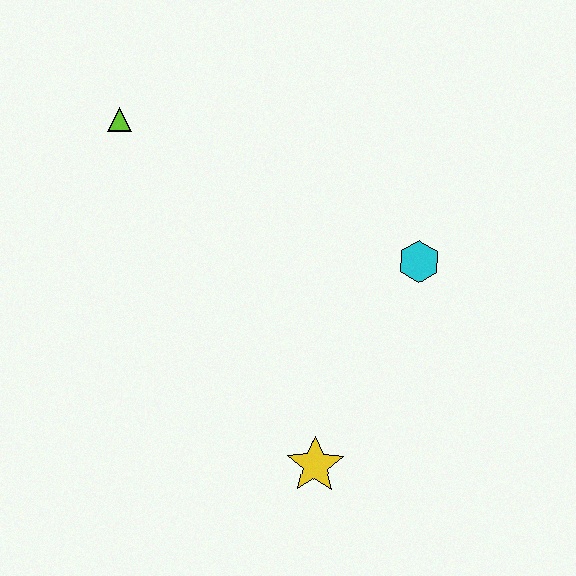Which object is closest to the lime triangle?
The cyan hexagon is closest to the lime triangle.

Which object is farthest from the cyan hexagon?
The lime triangle is farthest from the cyan hexagon.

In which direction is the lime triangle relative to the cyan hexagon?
The lime triangle is to the left of the cyan hexagon.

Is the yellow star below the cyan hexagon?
Yes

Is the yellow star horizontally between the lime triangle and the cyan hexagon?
Yes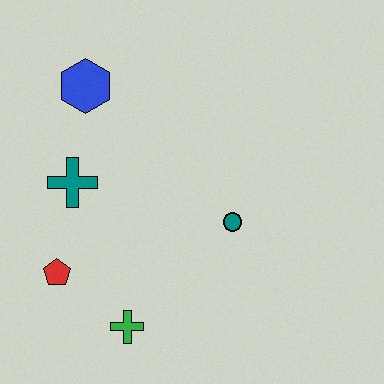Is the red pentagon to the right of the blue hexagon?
No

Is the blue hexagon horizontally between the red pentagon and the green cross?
Yes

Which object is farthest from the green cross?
The blue hexagon is farthest from the green cross.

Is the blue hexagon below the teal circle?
No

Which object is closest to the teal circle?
The green cross is closest to the teal circle.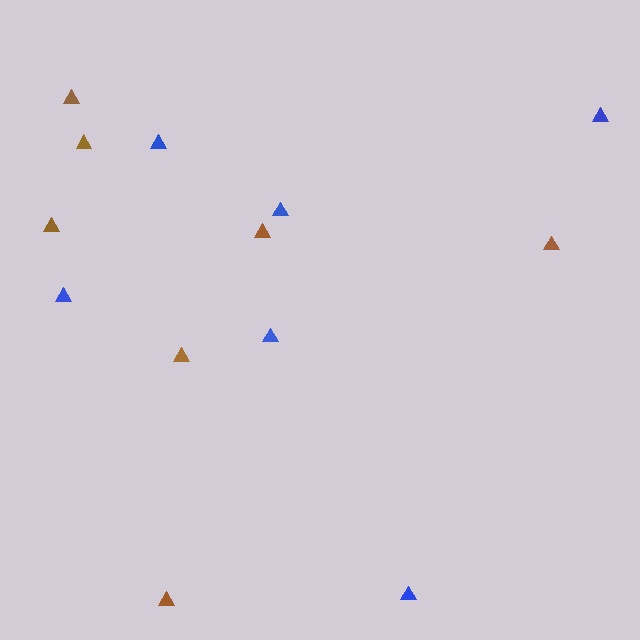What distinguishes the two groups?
There are 2 groups: one group of brown triangles (7) and one group of blue triangles (6).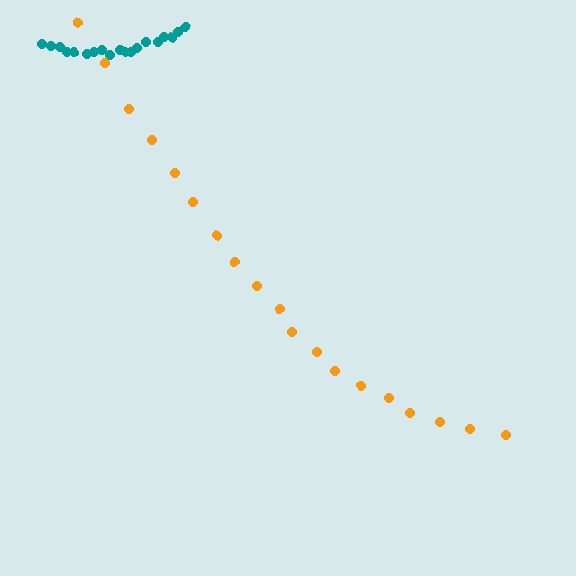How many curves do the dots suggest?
There are 2 distinct paths.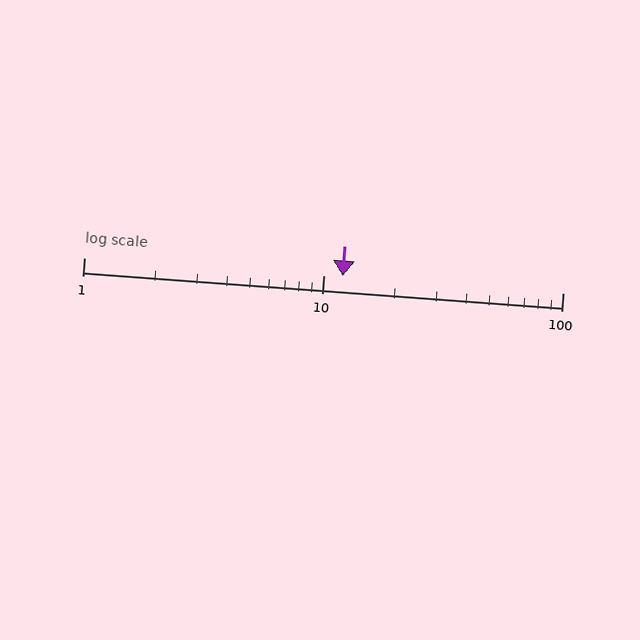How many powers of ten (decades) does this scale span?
The scale spans 2 decades, from 1 to 100.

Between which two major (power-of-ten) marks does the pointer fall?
The pointer is between 10 and 100.